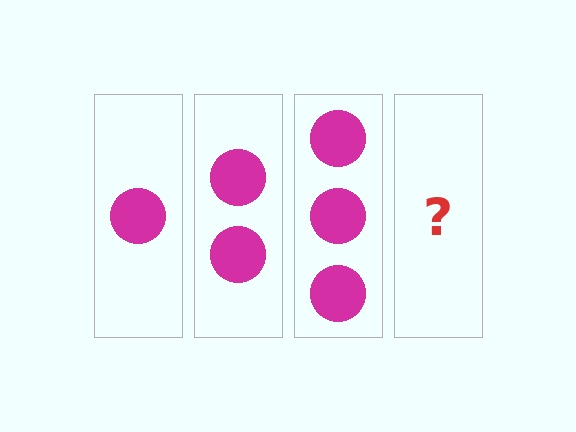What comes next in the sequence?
The next element should be 4 circles.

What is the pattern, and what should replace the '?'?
The pattern is that each step adds one more circle. The '?' should be 4 circles.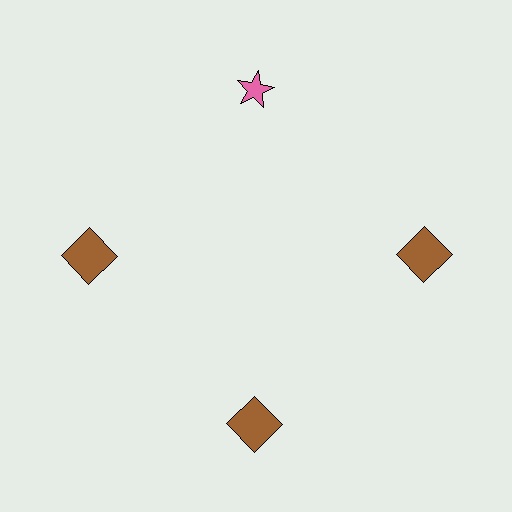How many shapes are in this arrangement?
There are 4 shapes arranged in a ring pattern.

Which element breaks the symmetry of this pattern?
The pink star at roughly the 12 o'clock position breaks the symmetry. All other shapes are brown squares.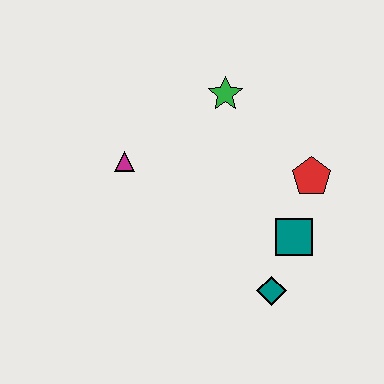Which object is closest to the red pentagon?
The teal square is closest to the red pentagon.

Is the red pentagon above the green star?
No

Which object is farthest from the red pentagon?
The magenta triangle is farthest from the red pentagon.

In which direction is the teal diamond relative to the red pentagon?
The teal diamond is below the red pentagon.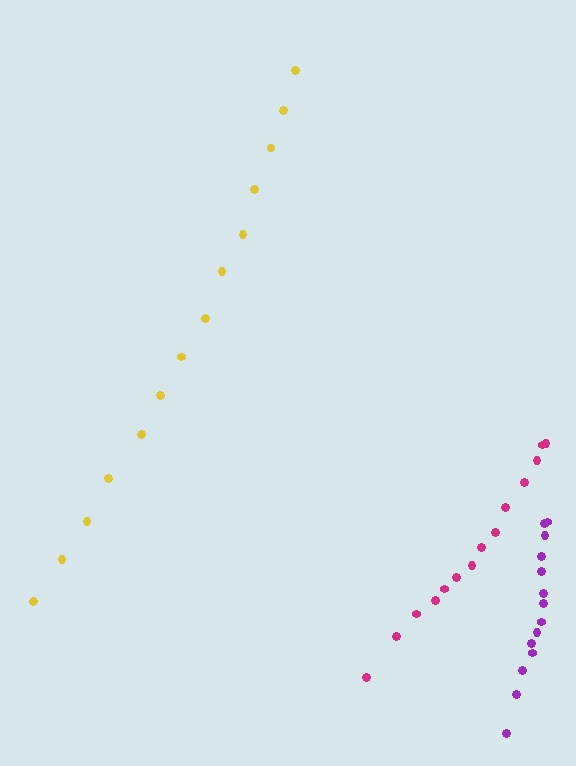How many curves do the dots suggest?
There are 3 distinct paths.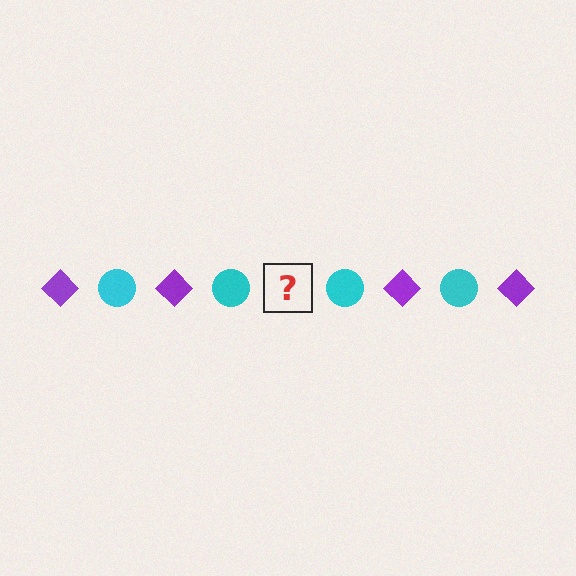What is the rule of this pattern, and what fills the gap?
The rule is that the pattern alternates between purple diamond and cyan circle. The gap should be filled with a purple diamond.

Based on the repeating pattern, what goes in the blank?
The blank should be a purple diamond.